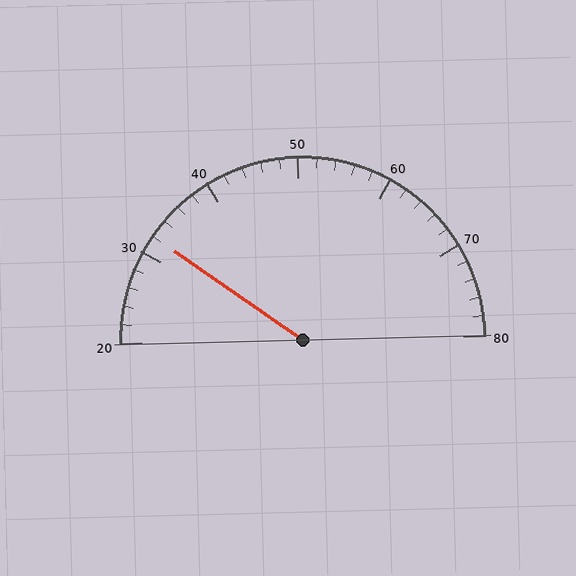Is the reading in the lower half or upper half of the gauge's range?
The reading is in the lower half of the range (20 to 80).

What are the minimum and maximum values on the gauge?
The gauge ranges from 20 to 80.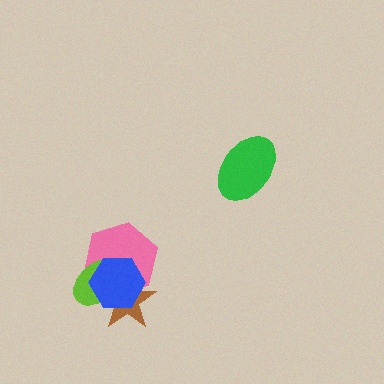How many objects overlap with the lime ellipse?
3 objects overlap with the lime ellipse.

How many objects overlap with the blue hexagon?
3 objects overlap with the blue hexagon.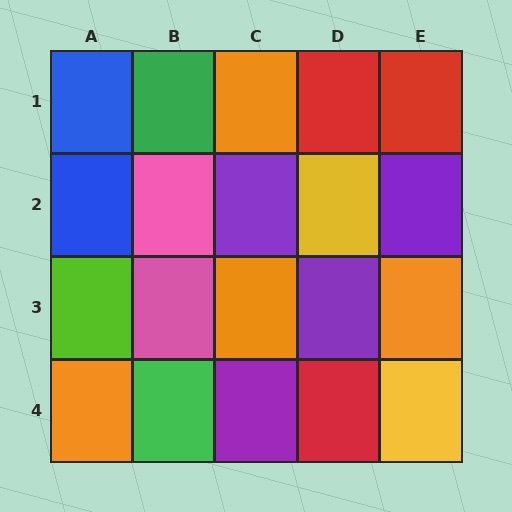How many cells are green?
2 cells are green.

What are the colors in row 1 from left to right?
Blue, green, orange, red, red.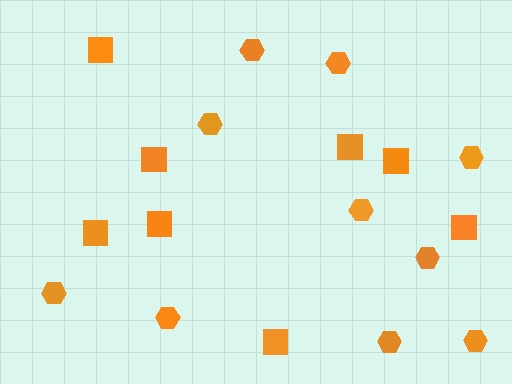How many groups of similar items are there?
There are 2 groups: one group of hexagons (10) and one group of squares (8).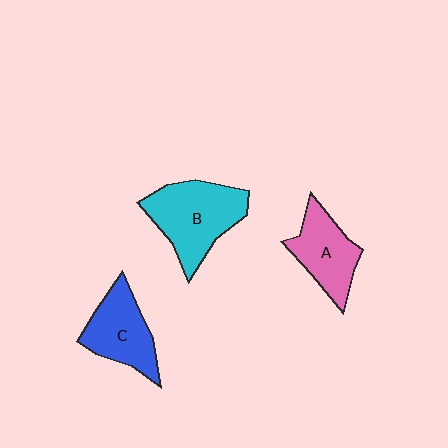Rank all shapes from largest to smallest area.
From largest to smallest: B (cyan), C (blue), A (pink).